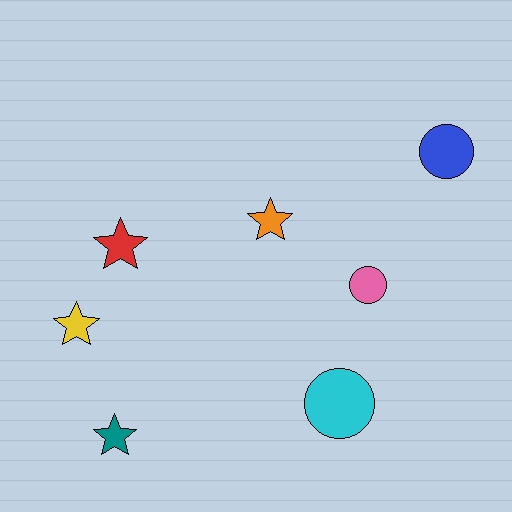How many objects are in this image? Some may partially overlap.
There are 7 objects.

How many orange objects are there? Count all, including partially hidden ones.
There is 1 orange object.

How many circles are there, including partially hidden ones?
There are 3 circles.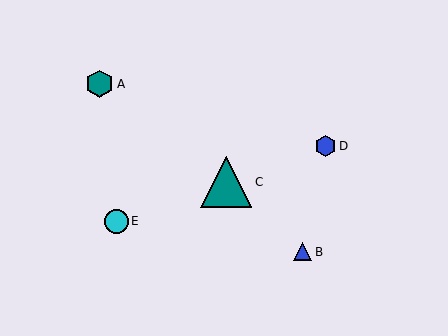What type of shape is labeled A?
Shape A is a teal hexagon.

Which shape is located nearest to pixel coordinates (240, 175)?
The teal triangle (labeled C) at (226, 182) is nearest to that location.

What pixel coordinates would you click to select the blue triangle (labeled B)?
Click at (303, 252) to select the blue triangle B.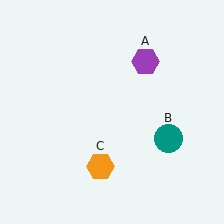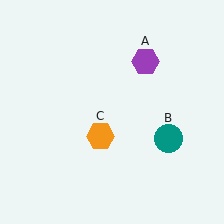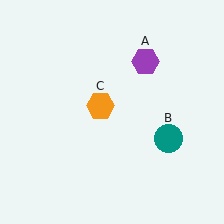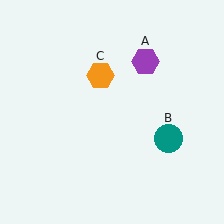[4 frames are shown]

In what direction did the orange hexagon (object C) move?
The orange hexagon (object C) moved up.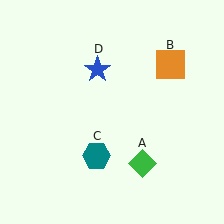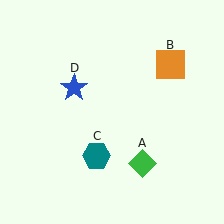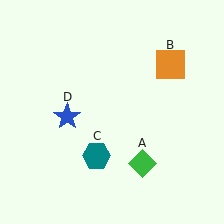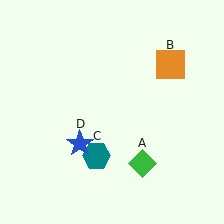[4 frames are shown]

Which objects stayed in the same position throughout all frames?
Green diamond (object A) and orange square (object B) and teal hexagon (object C) remained stationary.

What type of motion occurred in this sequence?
The blue star (object D) rotated counterclockwise around the center of the scene.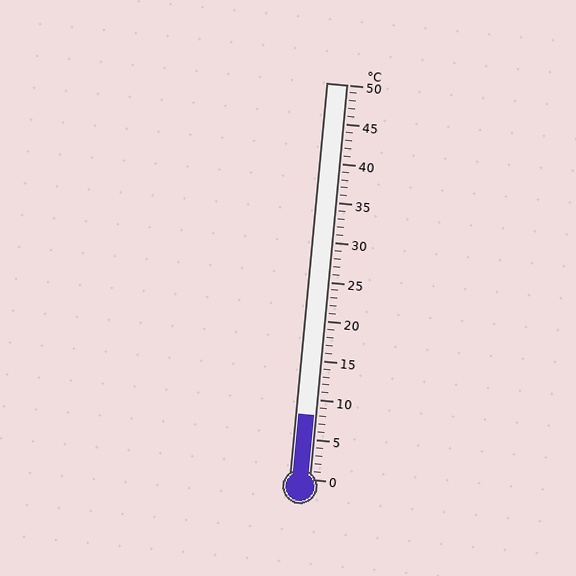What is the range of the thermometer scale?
The thermometer scale ranges from 0°C to 50°C.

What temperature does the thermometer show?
The thermometer shows approximately 8°C.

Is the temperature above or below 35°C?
The temperature is below 35°C.